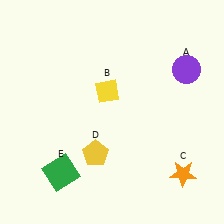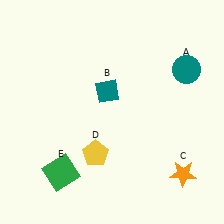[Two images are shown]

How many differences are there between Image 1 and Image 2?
There are 2 differences between the two images.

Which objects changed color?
A changed from purple to teal. B changed from yellow to teal.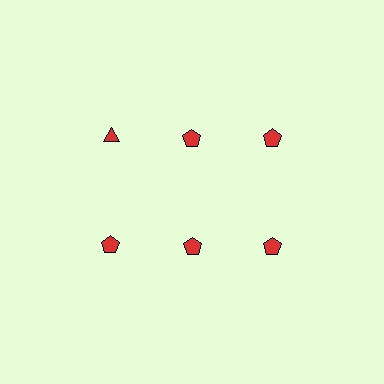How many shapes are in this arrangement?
There are 6 shapes arranged in a grid pattern.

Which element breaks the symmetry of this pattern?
The red triangle in the top row, leftmost column breaks the symmetry. All other shapes are red pentagons.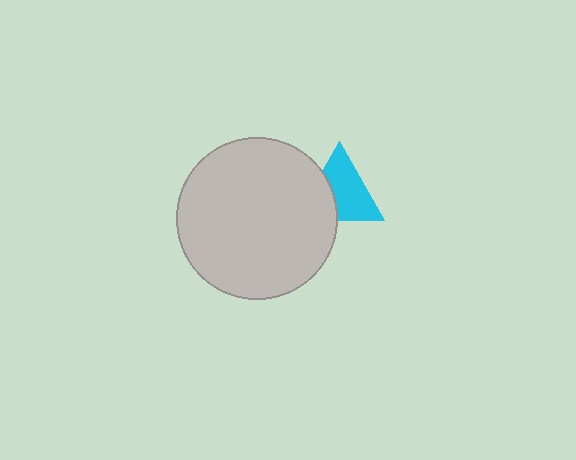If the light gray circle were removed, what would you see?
You would see the complete cyan triangle.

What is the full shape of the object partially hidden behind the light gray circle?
The partially hidden object is a cyan triangle.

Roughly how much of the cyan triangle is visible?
Most of it is visible (roughly 66%).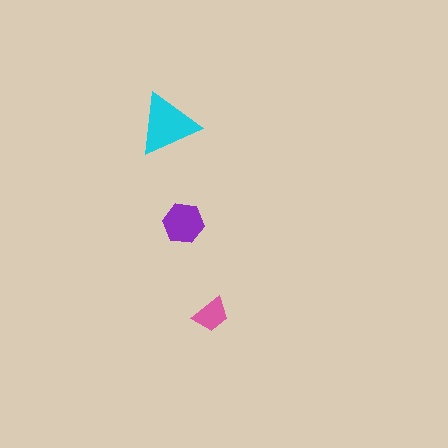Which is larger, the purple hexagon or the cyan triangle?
The cyan triangle.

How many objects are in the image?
There are 3 objects in the image.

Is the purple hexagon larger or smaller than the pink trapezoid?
Larger.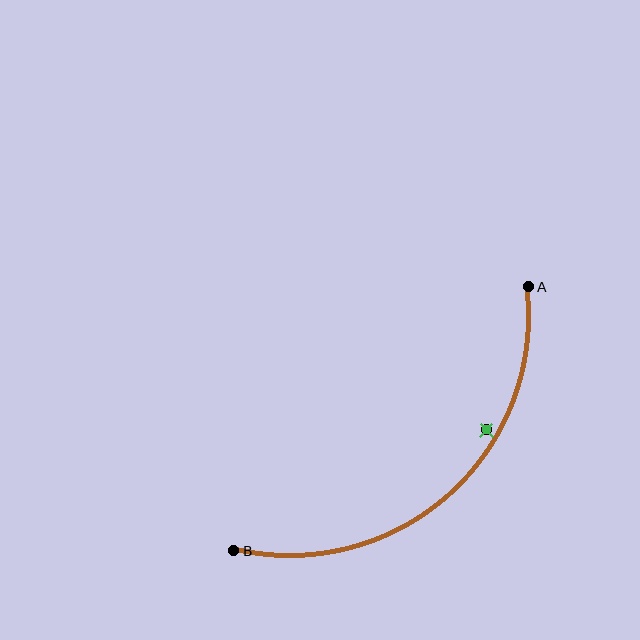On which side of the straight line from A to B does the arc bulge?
The arc bulges below and to the right of the straight line connecting A and B.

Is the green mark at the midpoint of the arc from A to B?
No — the green mark does not lie on the arc at all. It sits slightly inside the curve.